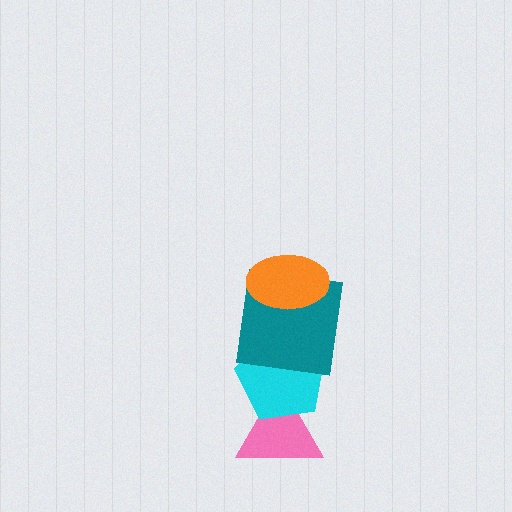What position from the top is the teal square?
The teal square is 2nd from the top.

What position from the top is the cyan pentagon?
The cyan pentagon is 3rd from the top.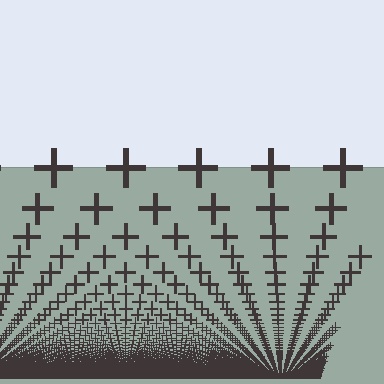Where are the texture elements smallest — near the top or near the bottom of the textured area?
Near the bottom.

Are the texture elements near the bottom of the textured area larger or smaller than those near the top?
Smaller. The gradient is inverted — elements near the bottom are smaller and denser.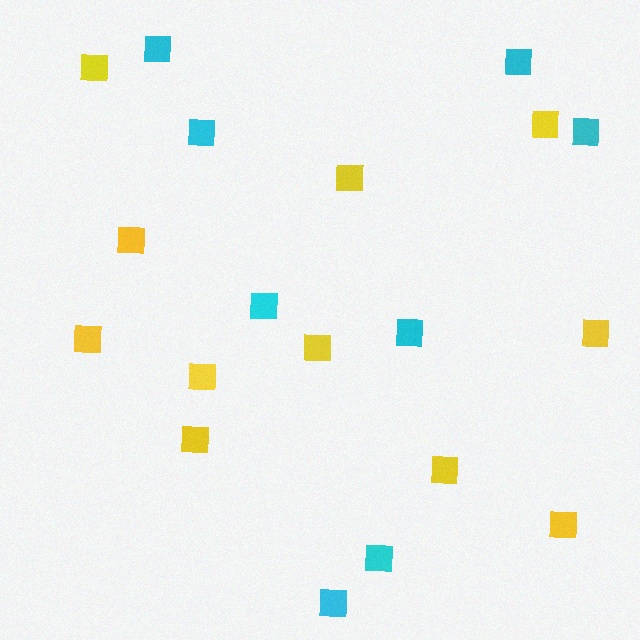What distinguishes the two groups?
There are 2 groups: one group of yellow squares (11) and one group of cyan squares (8).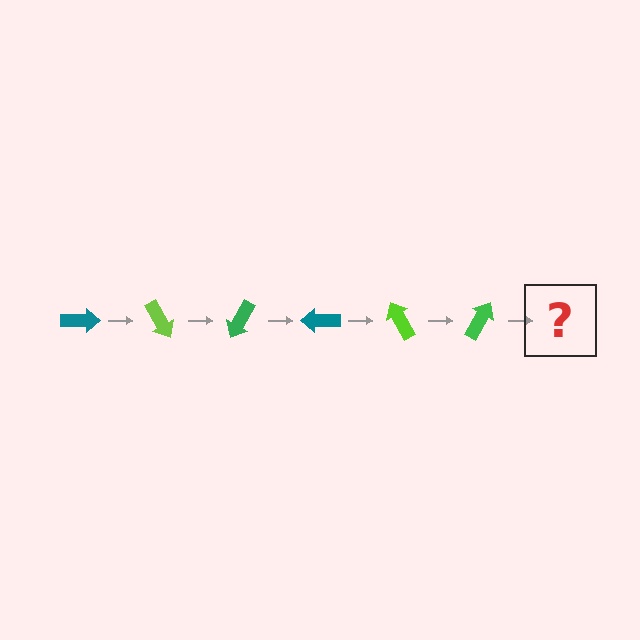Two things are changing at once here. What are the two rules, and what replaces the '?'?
The two rules are that it rotates 60 degrees each step and the color cycles through teal, lime, and green. The '?' should be a teal arrow, rotated 360 degrees from the start.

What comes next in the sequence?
The next element should be a teal arrow, rotated 360 degrees from the start.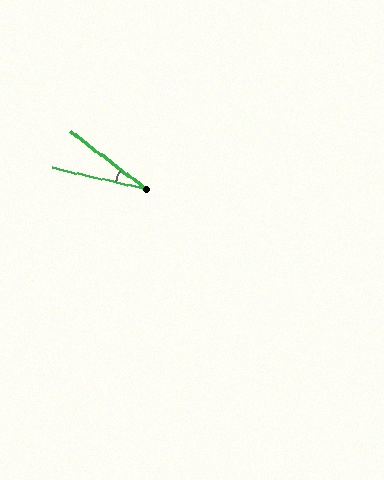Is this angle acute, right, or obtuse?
It is acute.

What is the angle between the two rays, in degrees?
Approximately 25 degrees.